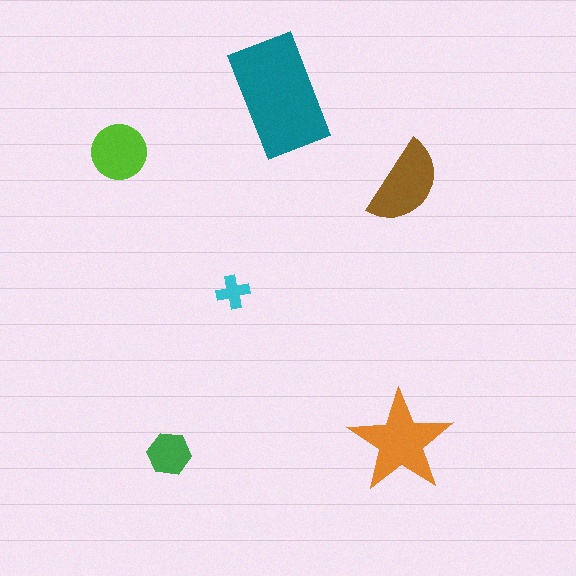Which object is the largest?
The teal rectangle.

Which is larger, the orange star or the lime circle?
The orange star.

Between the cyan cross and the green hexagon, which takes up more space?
The green hexagon.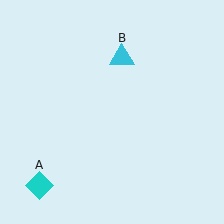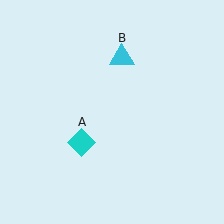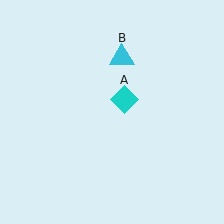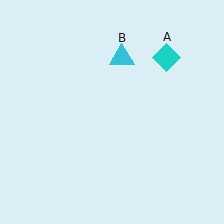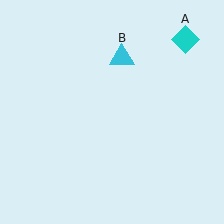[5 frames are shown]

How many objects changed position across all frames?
1 object changed position: cyan diamond (object A).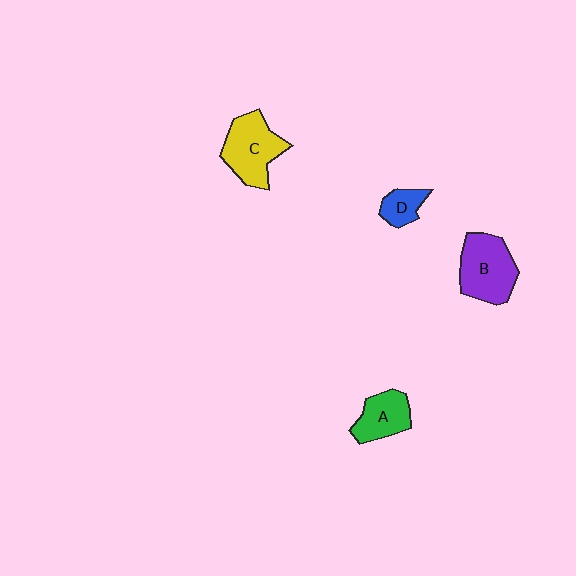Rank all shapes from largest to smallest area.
From largest to smallest: B (purple), C (yellow), A (green), D (blue).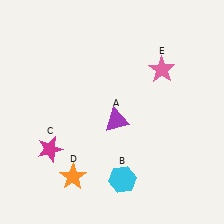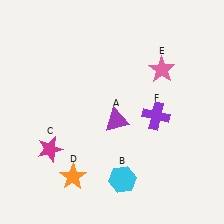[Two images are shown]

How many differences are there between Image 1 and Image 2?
There is 1 difference between the two images.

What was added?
A purple cross (F) was added in Image 2.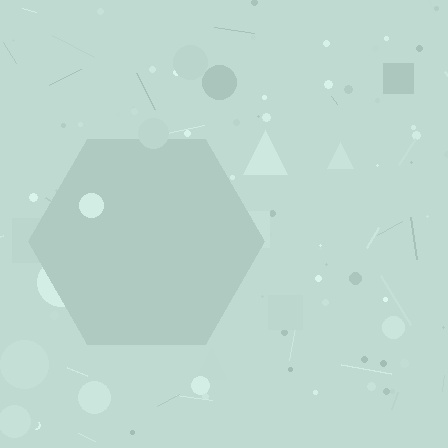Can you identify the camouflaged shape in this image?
The camouflaged shape is a hexagon.